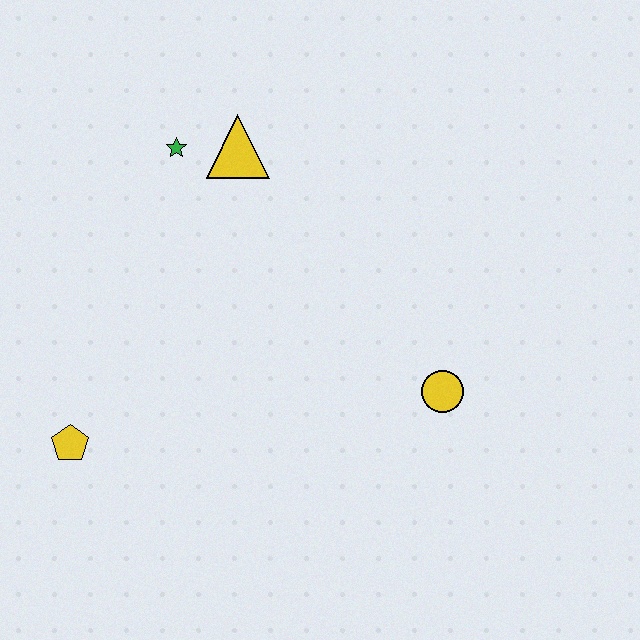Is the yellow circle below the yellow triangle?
Yes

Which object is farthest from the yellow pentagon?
The yellow circle is farthest from the yellow pentagon.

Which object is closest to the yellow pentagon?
The green star is closest to the yellow pentagon.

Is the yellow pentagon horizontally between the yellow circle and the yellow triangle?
No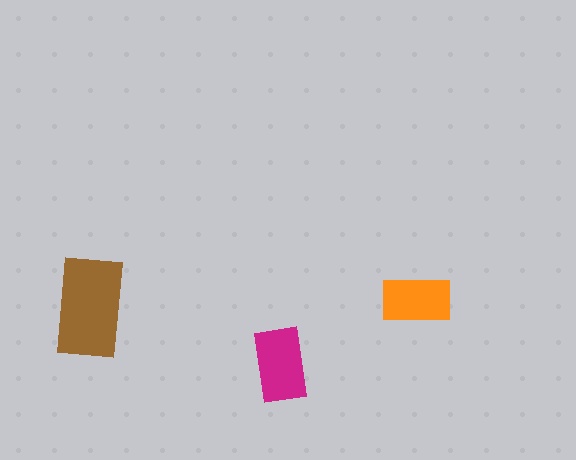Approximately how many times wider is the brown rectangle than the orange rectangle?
About 1.5 times wider.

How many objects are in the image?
There are 3 objects in the image.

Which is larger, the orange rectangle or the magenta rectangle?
The magenta one.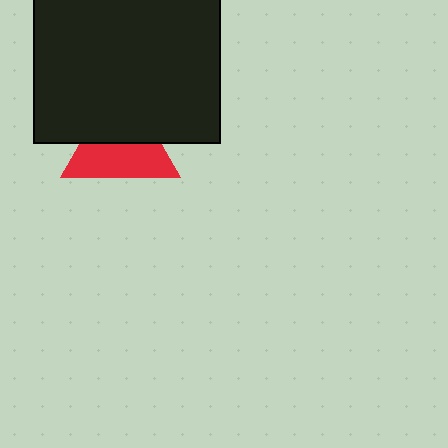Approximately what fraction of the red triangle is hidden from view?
Roughly 46% of the red triangle is hidden behind the black square.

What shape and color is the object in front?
The object in front is a black square.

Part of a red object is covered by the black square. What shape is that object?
It is a triangle.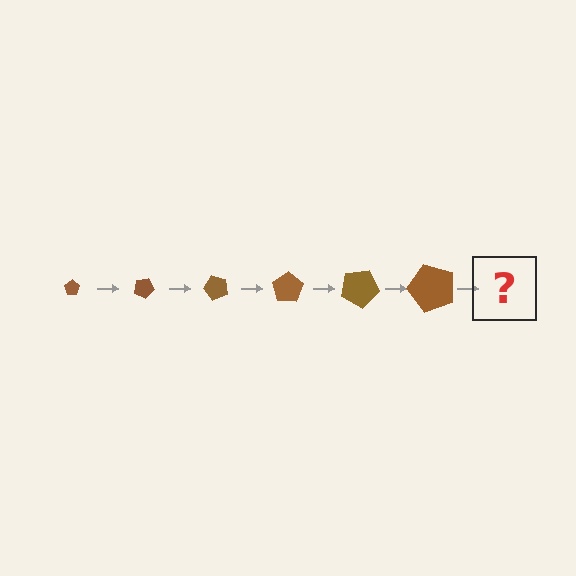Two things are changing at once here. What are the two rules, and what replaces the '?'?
The two rules are that the pentagon grows larger each step and it rotates 25 degrees each step. The '?' should be a pentagon, larger than the previous one and rotated 150 degrees from the start.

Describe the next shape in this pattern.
It should be a pentagon, larger than the previous one and rotated 150 degrees from the start.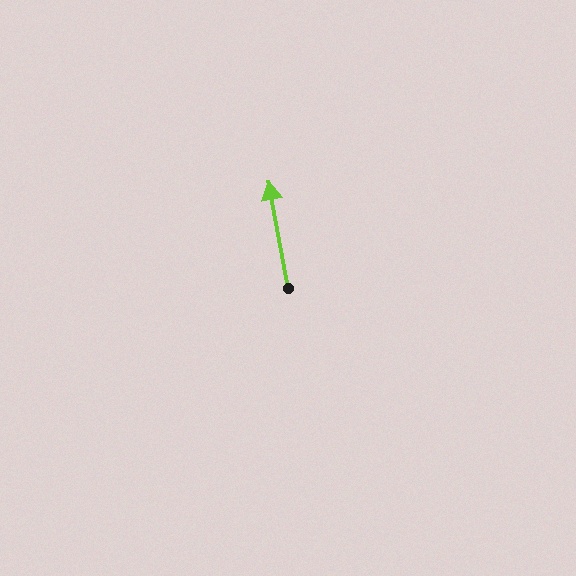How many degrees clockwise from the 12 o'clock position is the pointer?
Approximately 350 degrees.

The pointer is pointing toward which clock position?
Roughly 12 o'clock.